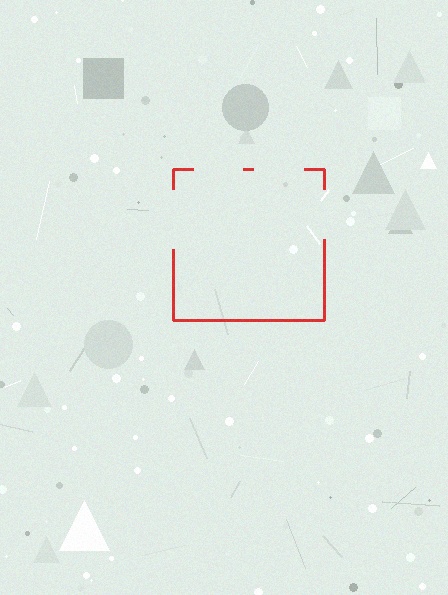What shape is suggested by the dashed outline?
The dashed outline suggests a square.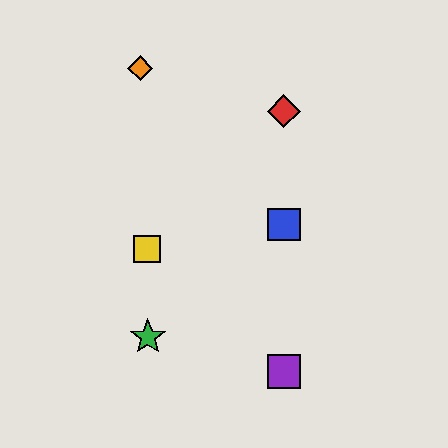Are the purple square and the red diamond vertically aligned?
Yes, both are at x≈284.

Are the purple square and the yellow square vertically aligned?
No, the purple square is at x≈284 and the yellow square is at x≈147.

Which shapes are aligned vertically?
The red diamond, the blue square, the purple square are aligned vertically.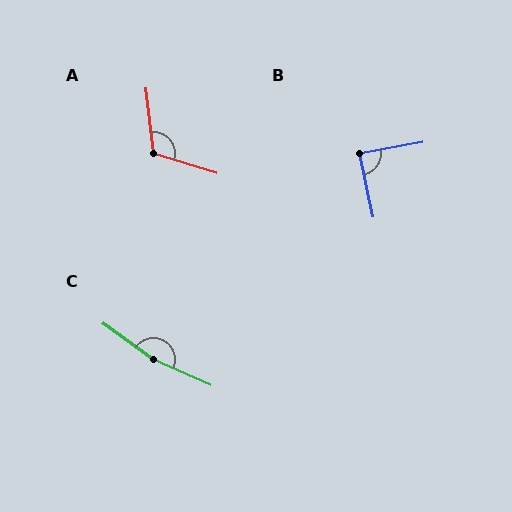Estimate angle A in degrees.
Approximately 114 degrees.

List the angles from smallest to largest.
B (89°), A (114°), C (168°).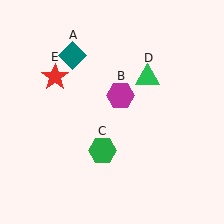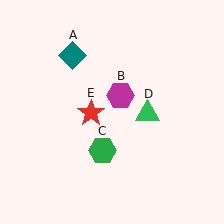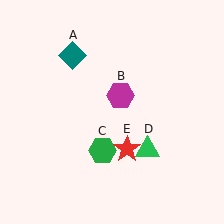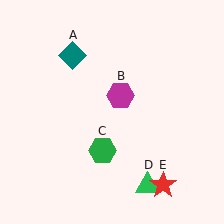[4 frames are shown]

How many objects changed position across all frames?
2 objects changed position: green triangle (object D), red star (object E).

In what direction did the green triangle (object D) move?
The green triangle (object D) moved down.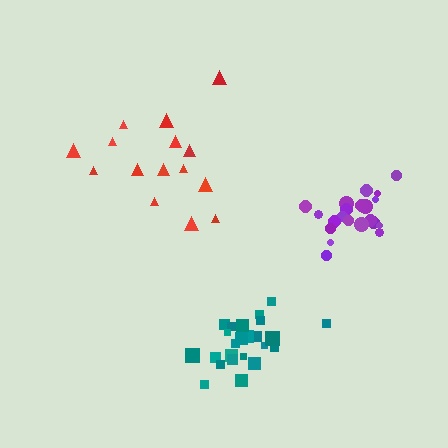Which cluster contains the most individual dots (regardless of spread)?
Teal (24).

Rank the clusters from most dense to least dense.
purple, teal, red.